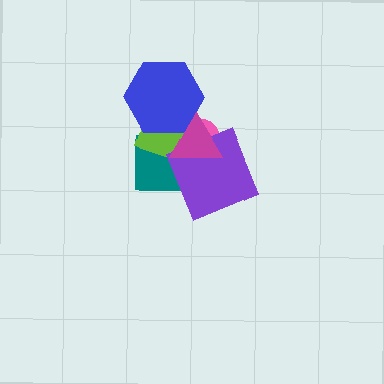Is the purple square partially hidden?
Yes, it is partially covered by another shape.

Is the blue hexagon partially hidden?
Yes, it is partially covered by another shape.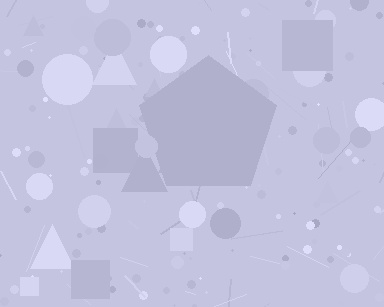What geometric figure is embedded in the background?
A pentagon is embedded in the background.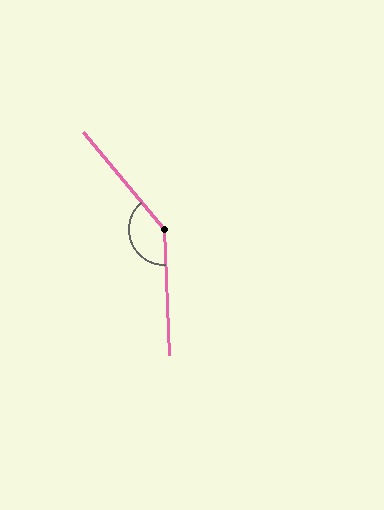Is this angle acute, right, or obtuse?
It is obtuse.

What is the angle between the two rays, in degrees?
Approximately 142 degrees.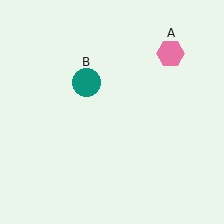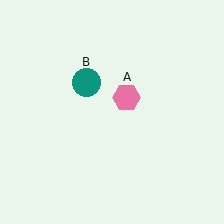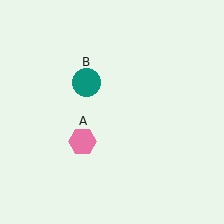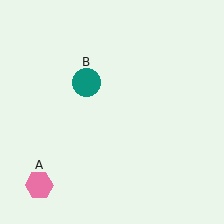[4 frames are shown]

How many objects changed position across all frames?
1 object changed position: pink hexagon (object A).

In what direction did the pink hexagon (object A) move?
The pink hexagon (object A) moved down and to the left.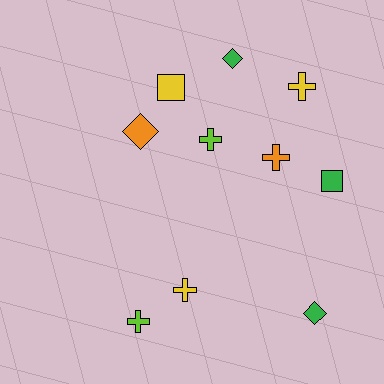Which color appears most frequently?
Yellow, with 3 objects.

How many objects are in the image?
There are 10 objects.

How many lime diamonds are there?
There are no lime diamonds.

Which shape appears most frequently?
Cross, with 5 objects.